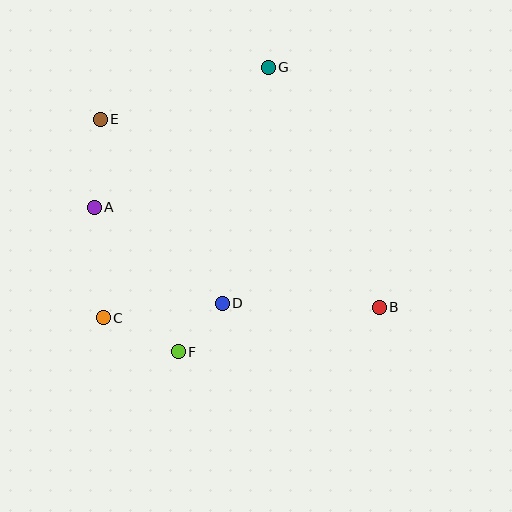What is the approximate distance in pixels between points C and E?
The distance between C and E is approximately 198 pixels.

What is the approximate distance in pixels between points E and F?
The distance between E and F is approximately 245 pixels.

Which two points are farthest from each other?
Points B and E are farthest from each other.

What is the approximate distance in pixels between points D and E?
The distance between D and E is approximately 221 pixels.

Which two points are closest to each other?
Points D and F are closest to each other.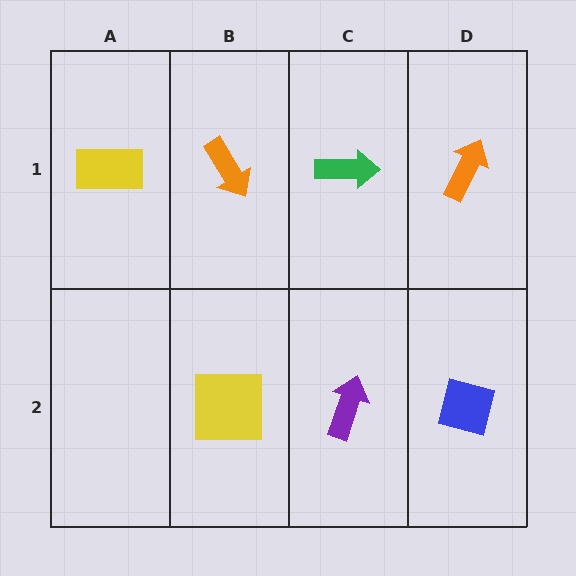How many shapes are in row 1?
4 shapes.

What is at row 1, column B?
An orange arrow.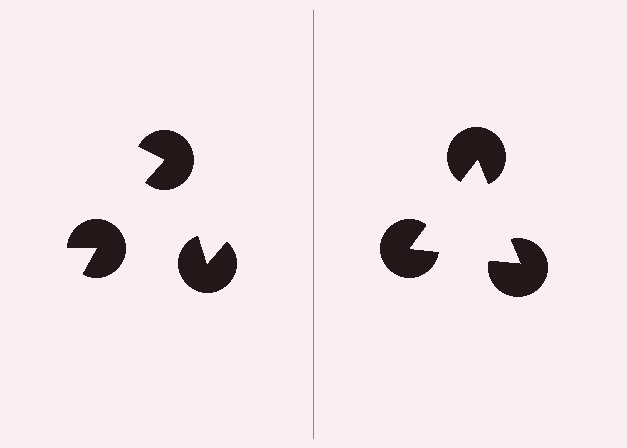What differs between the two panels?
The pac-man discs are positioned identically on both sides; only the wedge orientations differ. On the right they align to a triangle; on the left they are misaligned.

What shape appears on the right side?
An illusory triangle.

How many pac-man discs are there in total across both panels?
6 — 3 on each side.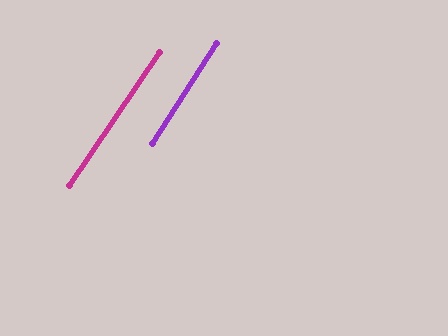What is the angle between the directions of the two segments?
Approximately 1 degree.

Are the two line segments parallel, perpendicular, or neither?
Parallel — their directions differ by only 1.3°.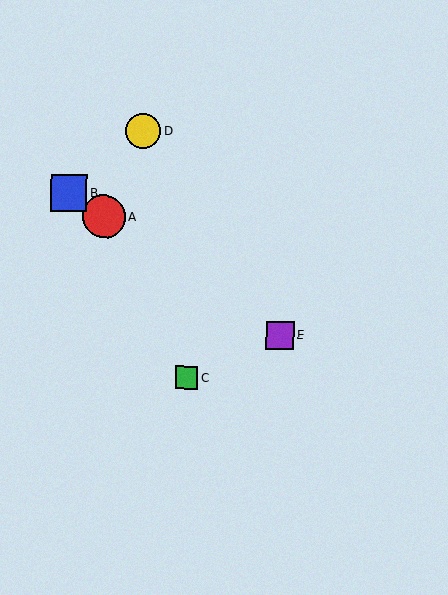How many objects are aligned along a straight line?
3 objects (A, B, E) are aligned along a straight line.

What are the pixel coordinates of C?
Object C is at (187, 378).